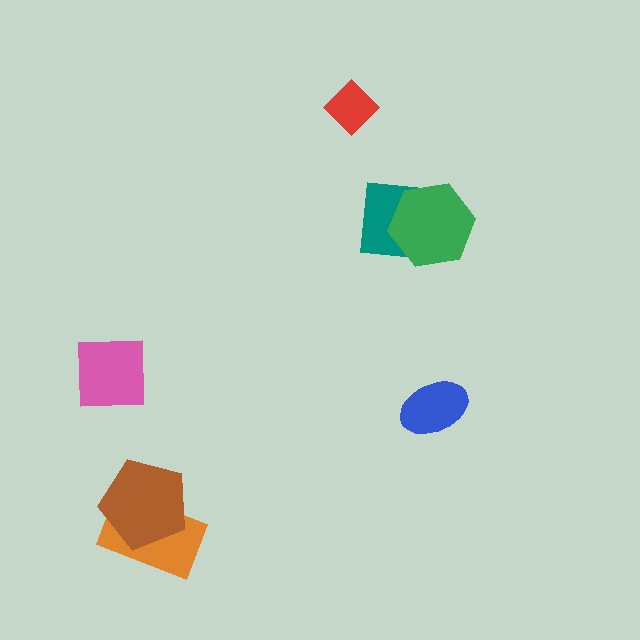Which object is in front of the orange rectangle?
The brown pentagon is in front of the orange rectangle.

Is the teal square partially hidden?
Yes, it is partially covered by another shape.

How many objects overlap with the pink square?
0 objects overlap with the pink square.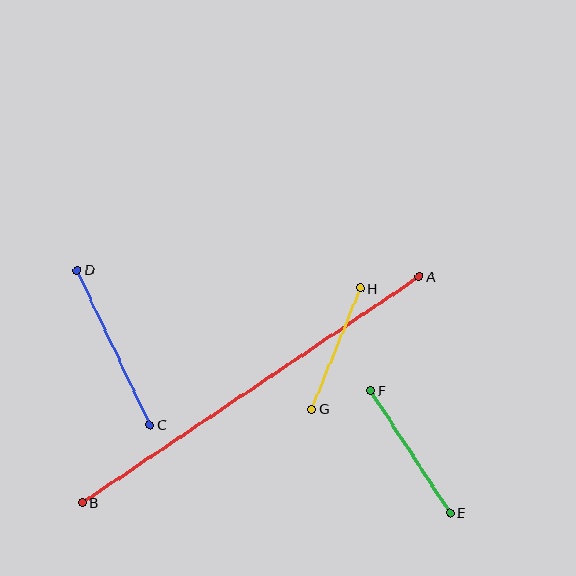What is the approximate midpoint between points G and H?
The midpoint is at approximately (336, 348) pixels.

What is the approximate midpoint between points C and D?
The midpoint is at approximately (114, 347) pixels.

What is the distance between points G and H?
The distance is approximately 130 pixels.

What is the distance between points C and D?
The distance is approximately 171 pixels.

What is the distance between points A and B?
The distance is approximately 406 pixels.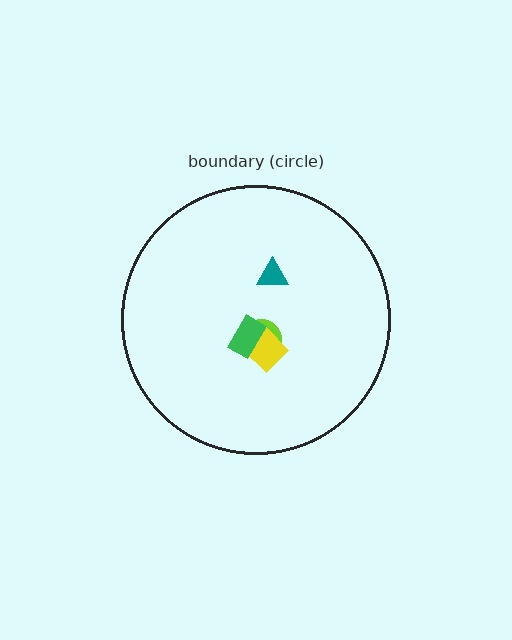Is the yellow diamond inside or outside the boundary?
Inside.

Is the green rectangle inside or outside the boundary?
Inside.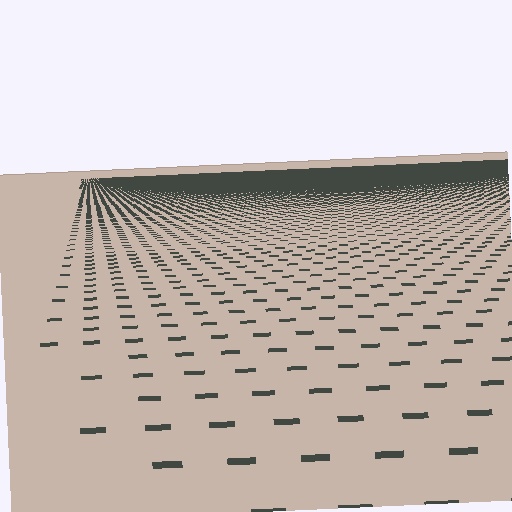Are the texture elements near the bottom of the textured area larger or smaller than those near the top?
Larger. Near the bottom, elements are closer to the viewer and appear at a bigger on-screen size.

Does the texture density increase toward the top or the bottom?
Density increases toward the top.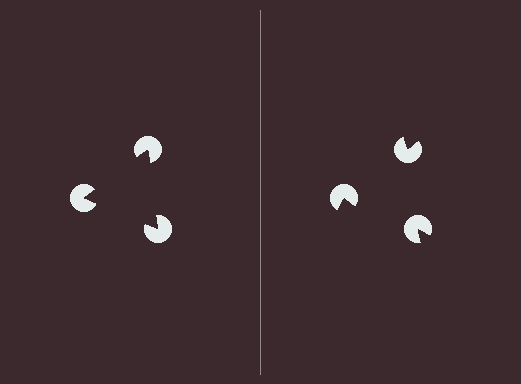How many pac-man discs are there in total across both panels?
6 — 3 on each side.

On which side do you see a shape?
An illusory triangle appears on the left side. On the right side the wedge cuts are rotated, so no coherent shape forms.